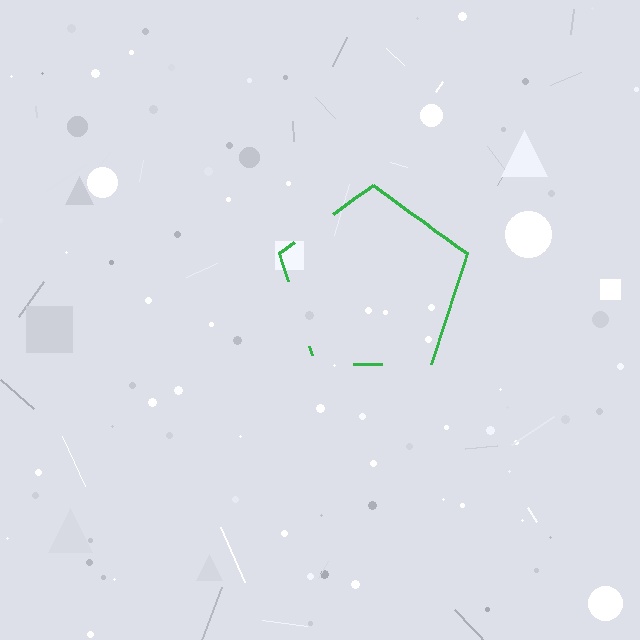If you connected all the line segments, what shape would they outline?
They would outline a pentagon.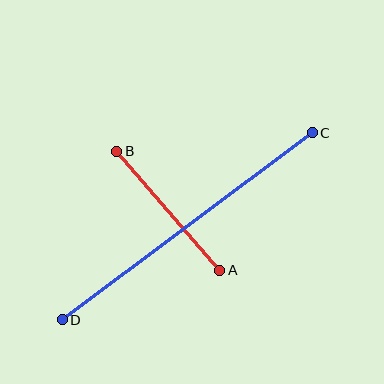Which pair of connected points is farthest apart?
Points C and D are farthest apart.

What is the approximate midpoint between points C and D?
The midpoint is at approximately (187, 226) pixels.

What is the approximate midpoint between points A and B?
The midpoint is at approximately (168, 211) pixels.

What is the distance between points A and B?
The distance is approximately 158 pixels.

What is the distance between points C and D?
The distance is approximately 312 pixels.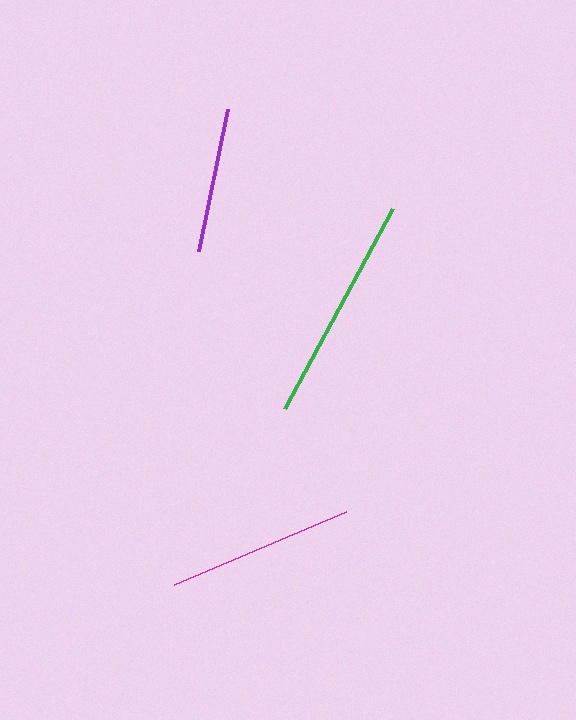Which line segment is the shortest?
The purple line is the shortest at approximately 145 pixels.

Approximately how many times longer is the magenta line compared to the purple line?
The magenta line is approximately 1.3 times the length of the purple line.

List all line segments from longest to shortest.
From longest to shortest: green, magenta, purple.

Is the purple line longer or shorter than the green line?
The green line is longer than the purple line.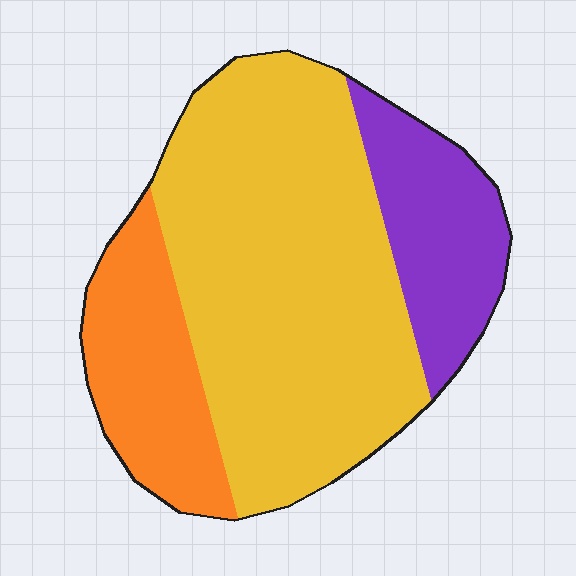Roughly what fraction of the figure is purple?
Purple takes up about one fifth (1/5) of the figure.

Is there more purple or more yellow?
Yellow.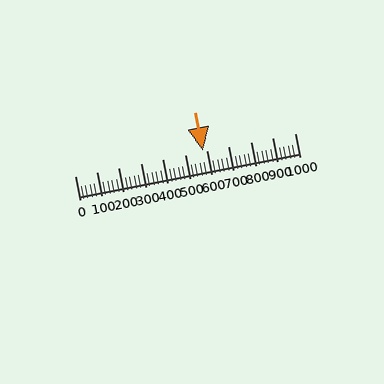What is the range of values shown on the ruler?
The ruler shows values from 0 to 1000.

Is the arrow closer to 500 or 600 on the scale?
The arrow is closer to 600.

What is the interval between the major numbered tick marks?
The major tick marks are spaced 100 units apart.